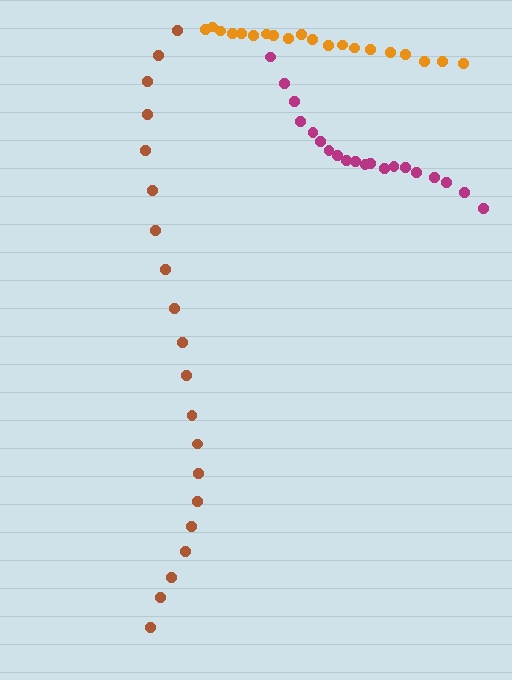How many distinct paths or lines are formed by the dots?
There are 3 distinct paths.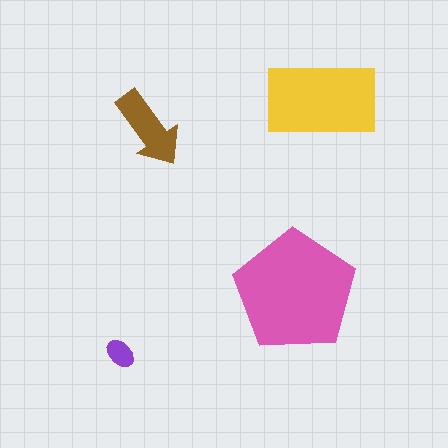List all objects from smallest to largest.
The purple ellipse, the brown arrow, the yellow rectangle, the pink pentagon.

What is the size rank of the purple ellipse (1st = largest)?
4th.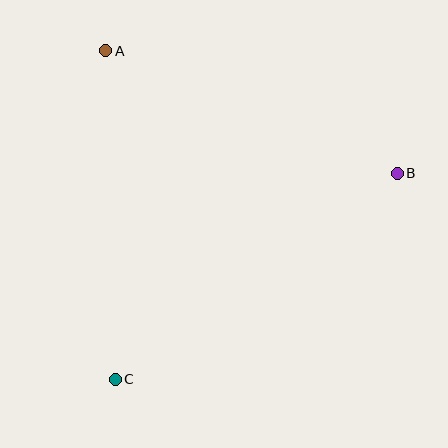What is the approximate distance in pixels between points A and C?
The distance between A and C is approximately 329 pixels.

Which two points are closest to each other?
Points A and B are closest to each other.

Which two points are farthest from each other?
Points B and C are farthest from each other.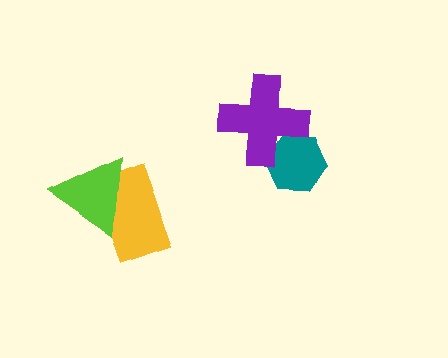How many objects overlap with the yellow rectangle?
1 object overlaps with the yellow rectangle.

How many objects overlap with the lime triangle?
1 object overlaps with the lime triangle.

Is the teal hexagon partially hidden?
Yes, it is partially covered by another shape.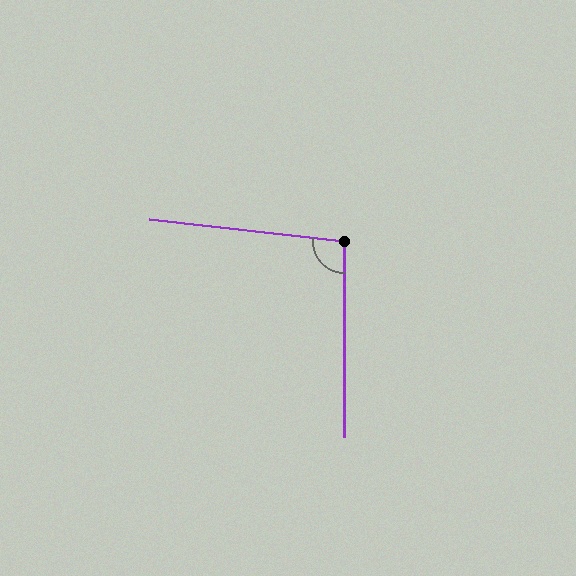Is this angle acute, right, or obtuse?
It is obtuse.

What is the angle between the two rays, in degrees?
Approximately 96 degrees.